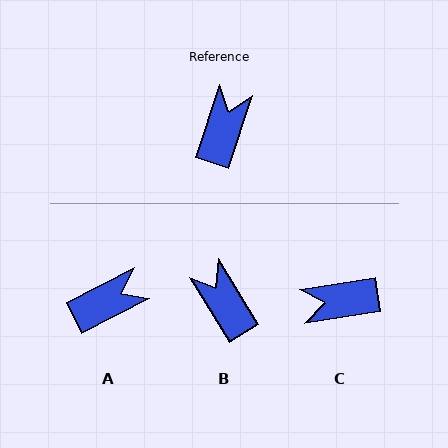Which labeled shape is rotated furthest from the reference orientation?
C, about 117 degrees away.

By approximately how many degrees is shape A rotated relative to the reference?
Approximately 45 degrees clockwise.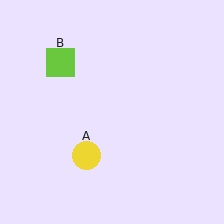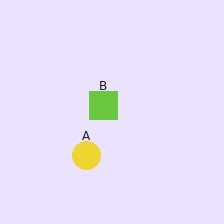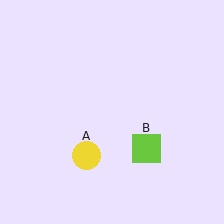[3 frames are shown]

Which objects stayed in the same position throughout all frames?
Yellow circle (object A) remained stationary.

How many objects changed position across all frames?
1 object changed position: lime square (object B).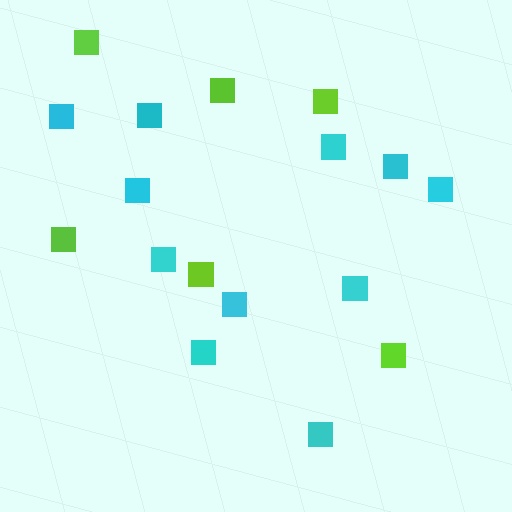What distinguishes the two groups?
There are 2 groups: one group of lime squares (6) and one group of cyan squares (11).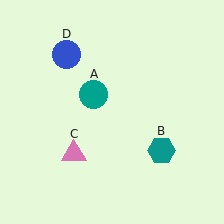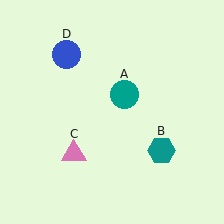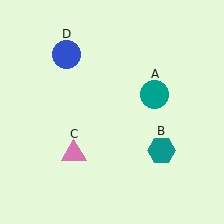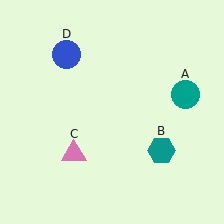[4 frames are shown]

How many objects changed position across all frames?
1 object changed position: teal circle (object A).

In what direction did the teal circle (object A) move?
The teal circle (object A) moved right.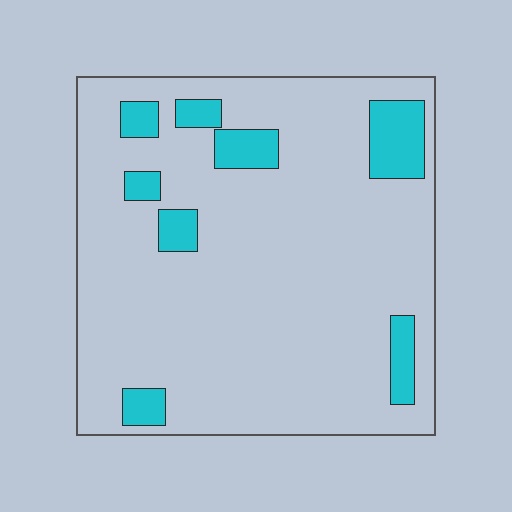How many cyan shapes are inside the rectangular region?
8.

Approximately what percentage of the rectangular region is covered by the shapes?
Approximately 15%.